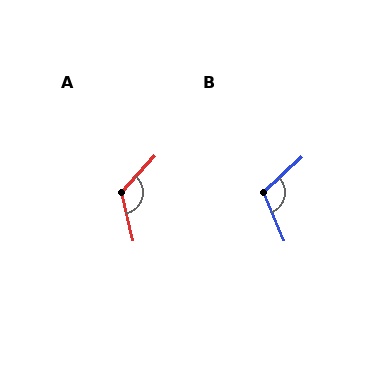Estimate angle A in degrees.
Approximately 124 degrees.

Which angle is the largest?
A, at approximately 124 degrees.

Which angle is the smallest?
B, at approximately 109 degrees.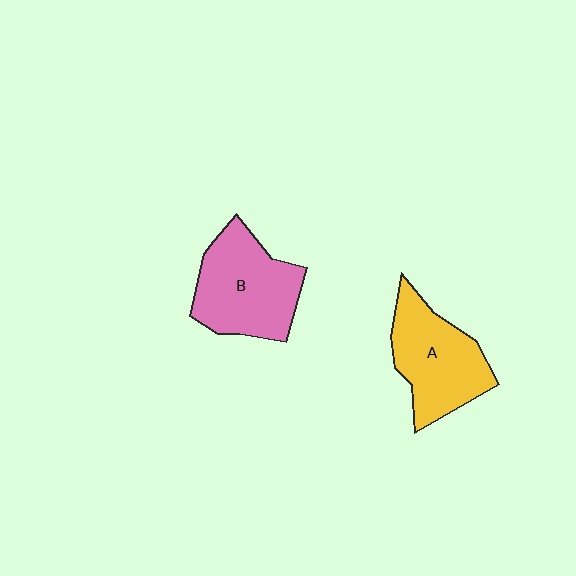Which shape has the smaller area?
Shape A (yellow).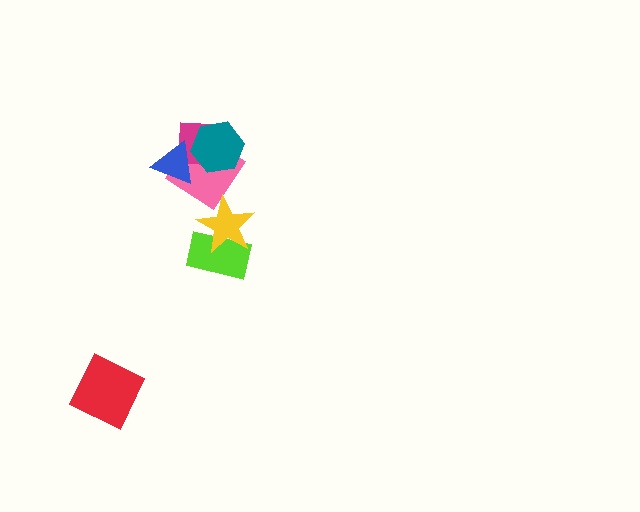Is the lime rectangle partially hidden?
Yes, it is partially covered by another shape.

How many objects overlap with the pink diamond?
4 objects overlap with the pink diamond.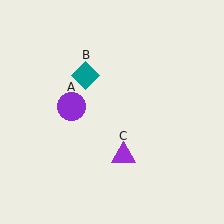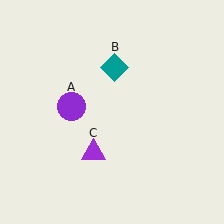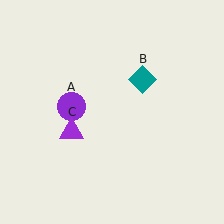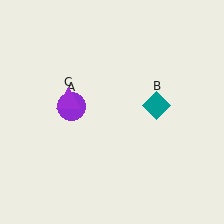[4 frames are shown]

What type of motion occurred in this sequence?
The teal diamond (object B), purple triangle (object C) rotated clockwise around the center of the scene.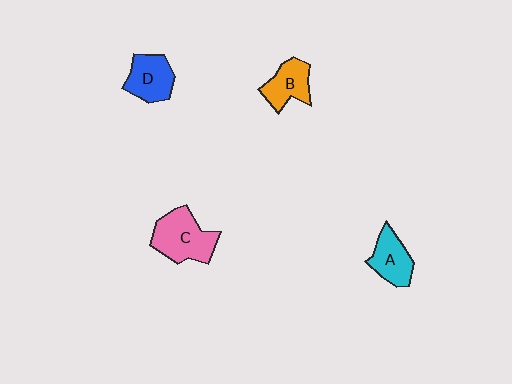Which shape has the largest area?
Shape C (pink).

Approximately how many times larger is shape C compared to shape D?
Approximately 1.4 times.